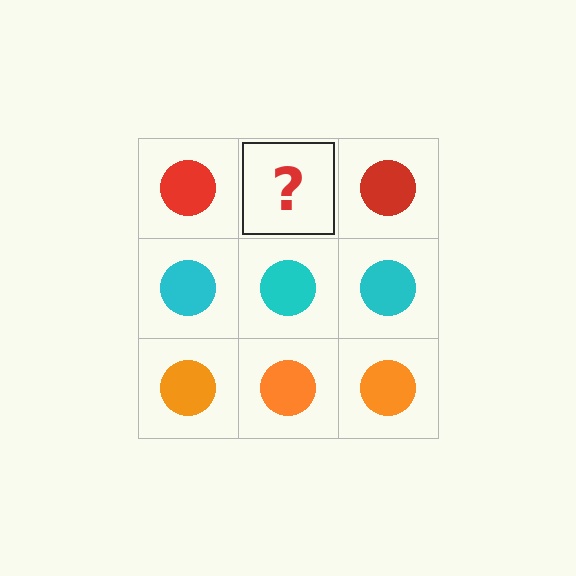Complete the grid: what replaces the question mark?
The question mark should be replaced with a red circle.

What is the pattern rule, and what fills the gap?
The rule is that each row has a consistent color. The gap should be filled with a red circle.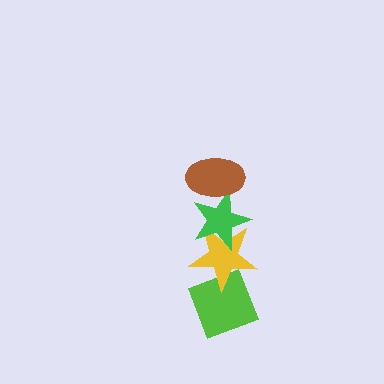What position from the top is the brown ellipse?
The brown ellipse is 1st from the top.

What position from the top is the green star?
The green star is 2nd from the top.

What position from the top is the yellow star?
The yellow star is 3rd from the top.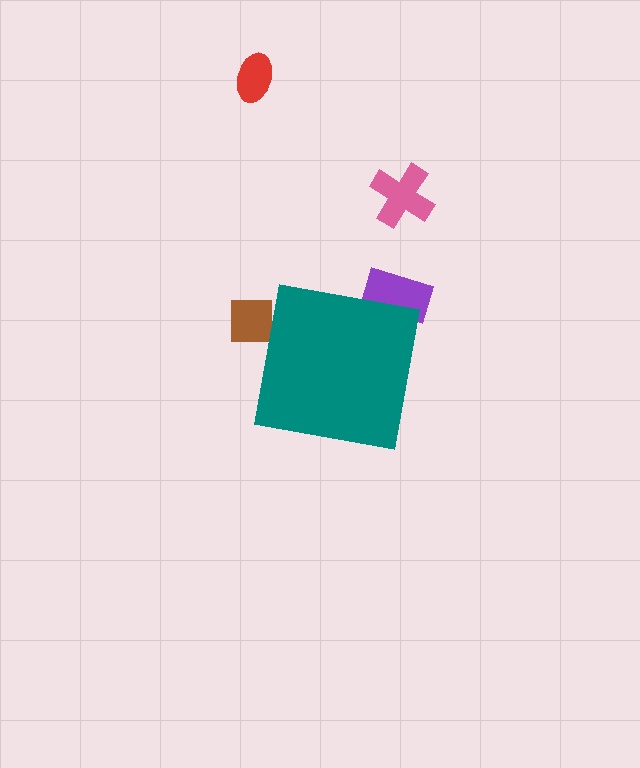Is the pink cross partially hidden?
No, the pink cross is fully visible.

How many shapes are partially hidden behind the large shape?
2 shapes are partially hidden.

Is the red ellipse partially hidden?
No, the red ellipse is fully visible.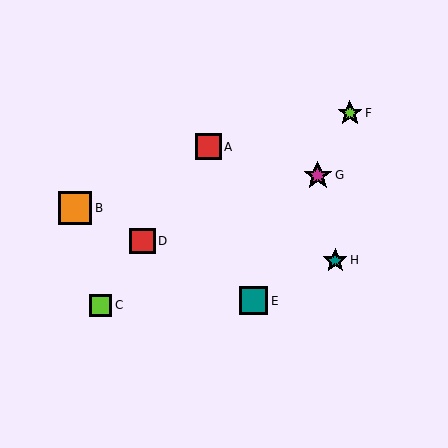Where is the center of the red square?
The center of the red square is at (208, 147).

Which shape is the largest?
The orange square (labeled B) is the largest.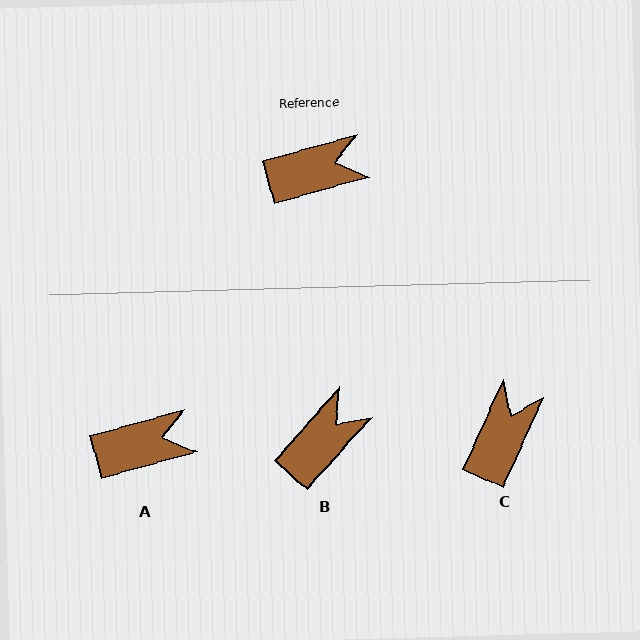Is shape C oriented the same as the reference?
No, it is off by about 50 degrees.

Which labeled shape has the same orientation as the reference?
A.